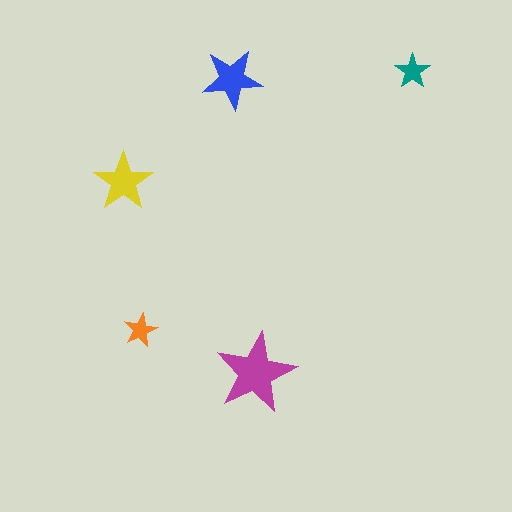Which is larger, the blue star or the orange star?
The blue one.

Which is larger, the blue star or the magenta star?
The magenta one.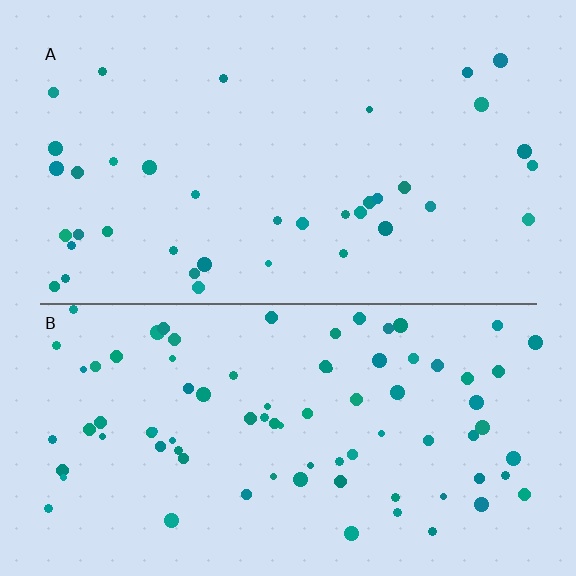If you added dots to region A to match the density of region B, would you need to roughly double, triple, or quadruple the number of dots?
Approximately double.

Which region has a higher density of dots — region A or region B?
B (the bottom).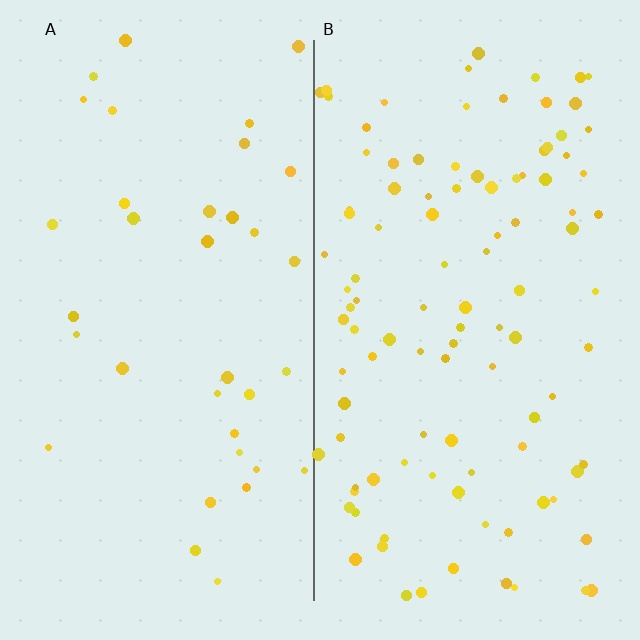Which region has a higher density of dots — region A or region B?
B (the right).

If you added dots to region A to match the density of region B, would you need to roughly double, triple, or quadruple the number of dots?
Approximately triple.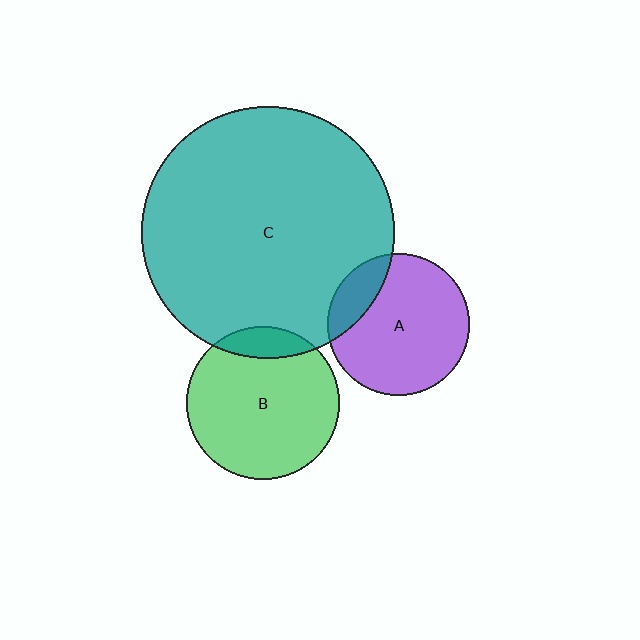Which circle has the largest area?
Circle C (teal).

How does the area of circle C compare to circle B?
Approximately 2.7 times.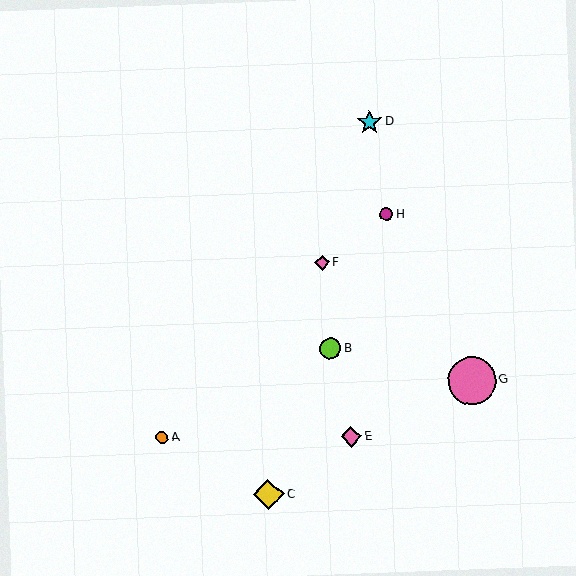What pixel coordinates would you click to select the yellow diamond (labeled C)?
Click at (268, 494) to select the yellow diamond C.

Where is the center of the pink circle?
The center of the pink circle is at (472, 381).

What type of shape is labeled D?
Shape D is a cyan star.